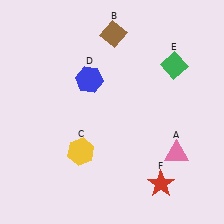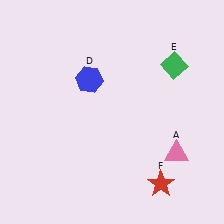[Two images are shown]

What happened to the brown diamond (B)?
The brown diamond (B) was removed in Image 2. It was in the top-right area of Image 1.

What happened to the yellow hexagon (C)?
The yellow hexagon (C) was removed in Image 2. It was in the bottom-left area of Image 1.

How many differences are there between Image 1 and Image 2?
There are 2 differences between the two images.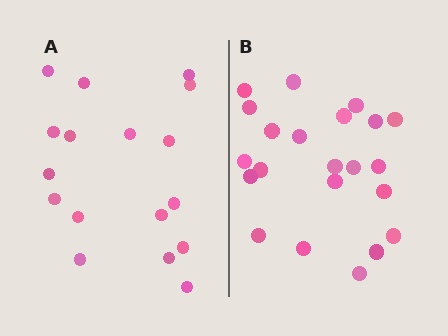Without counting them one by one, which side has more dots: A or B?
Region B (the right region) has more dots.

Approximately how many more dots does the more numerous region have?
Region B has about 5 more dots than region A.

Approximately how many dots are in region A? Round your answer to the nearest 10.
About 20 dots. (The exact count is 17, which rounds to 20.)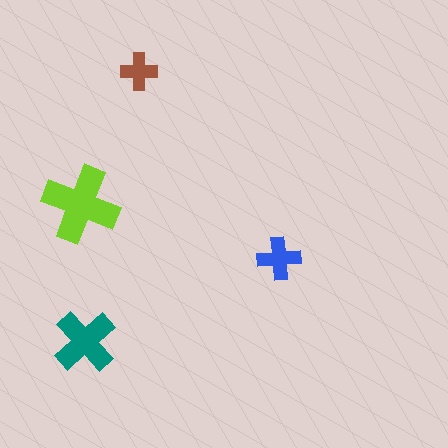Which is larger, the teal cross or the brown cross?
The teal one.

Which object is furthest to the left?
The lime cross is leftmost.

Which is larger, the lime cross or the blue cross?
The lime one.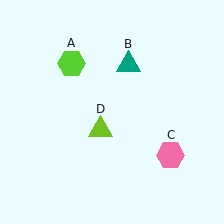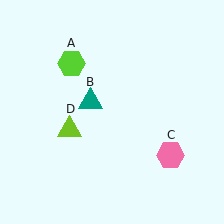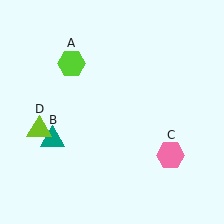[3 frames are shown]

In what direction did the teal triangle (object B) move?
The teal triangle (object B) moved down and to the left.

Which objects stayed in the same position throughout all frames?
Lime hexagon (object A) and pink hexagon (object C) remained stationary.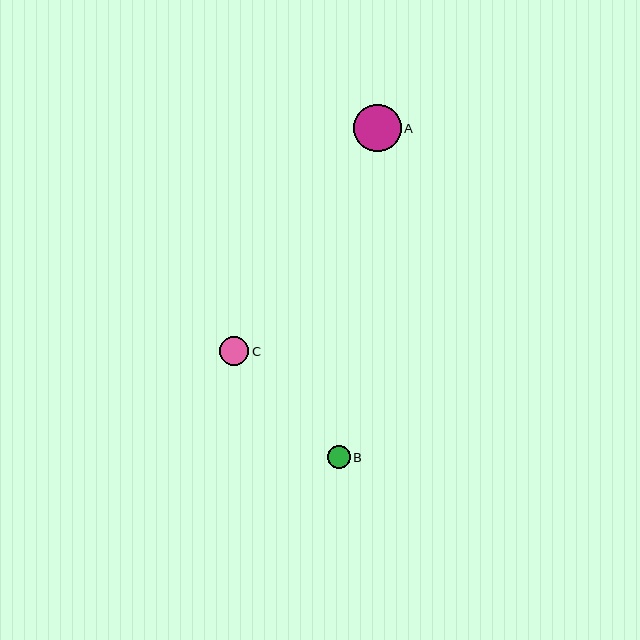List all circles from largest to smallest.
From largest to smallest: A, C, B.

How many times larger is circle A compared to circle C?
Circle A is approximately 1.6 times the size of circle C.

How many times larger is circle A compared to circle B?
Circle A is approximately 2.1 times the size of circle B.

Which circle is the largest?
Circle A is the largest with a size of approximately 48 pixels.